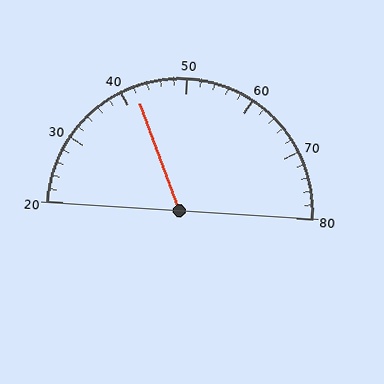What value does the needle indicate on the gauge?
The needle indicates approximately 42.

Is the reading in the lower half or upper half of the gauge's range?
The reading is in the lower half of the range (20 to 80).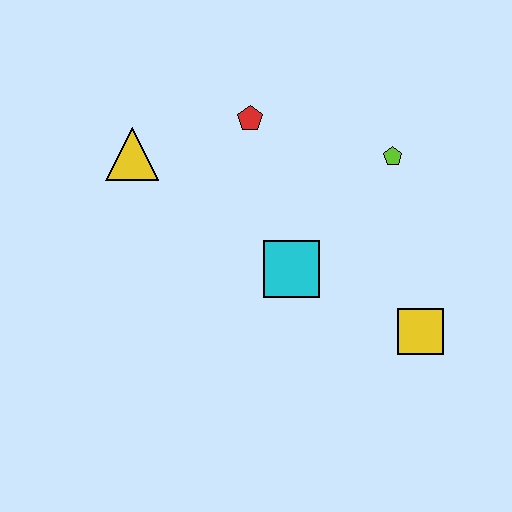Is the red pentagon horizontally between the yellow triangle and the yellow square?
Yes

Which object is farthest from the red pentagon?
The yellow square is farthest from the red pentagon.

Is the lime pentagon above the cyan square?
Yes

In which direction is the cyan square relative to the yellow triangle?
The cyan square is to the right of the yellow triangle.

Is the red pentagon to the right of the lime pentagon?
No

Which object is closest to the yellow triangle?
The red pentagon is closest to the yellow triangle.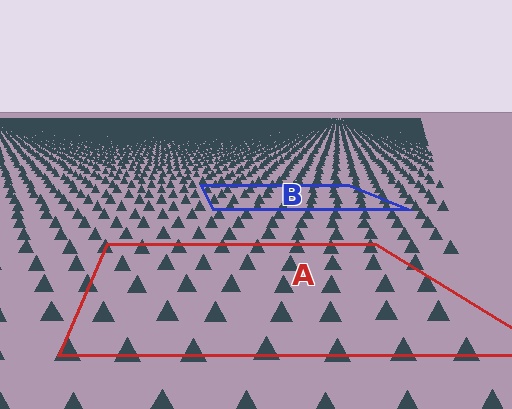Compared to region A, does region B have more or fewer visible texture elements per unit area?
Region B has more texture elements per unit area — they are packed more densely because it is farther away.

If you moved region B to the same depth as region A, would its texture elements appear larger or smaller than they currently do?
They would appear larger. At a closer depth, the same texture elements are projected at a bigger on-screen size.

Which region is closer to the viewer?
Region A is closer. The texture elements there are larger and more spread out.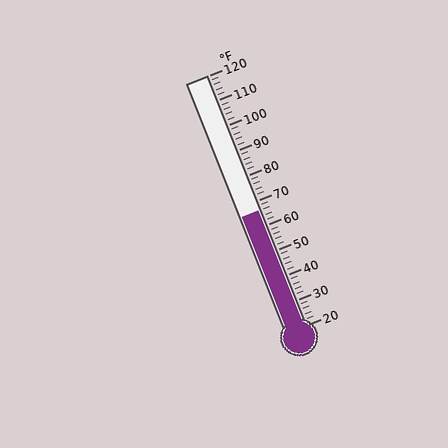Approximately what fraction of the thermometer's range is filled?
The thermometer is filled to approximately 45% of its range.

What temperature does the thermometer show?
The thermometer shows approximately 66°F.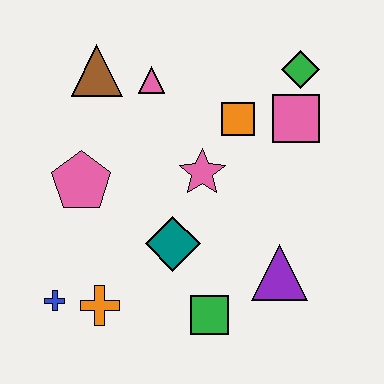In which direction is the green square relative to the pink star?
The green square is below the pink star.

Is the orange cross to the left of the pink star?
Yes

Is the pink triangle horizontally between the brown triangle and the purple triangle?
Yes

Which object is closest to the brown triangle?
The pink triangle is closest to the brown triangle.